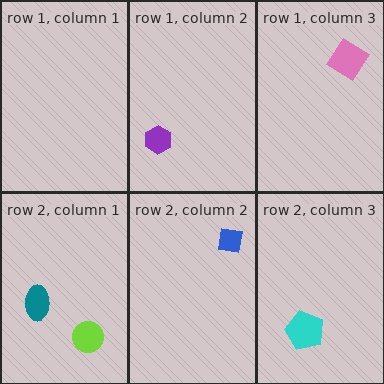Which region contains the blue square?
The row 2, column 2 region.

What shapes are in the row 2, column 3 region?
The cyan pentagon.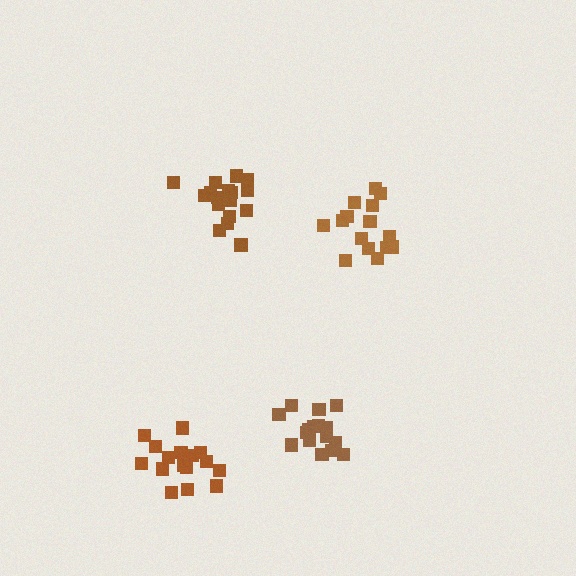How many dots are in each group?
Group 1: 19 dots, Group 2: 15 dots, Group 3: 16 dots, Group 4: 16 dots (66 total).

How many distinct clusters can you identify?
There are 4 distinct clusters.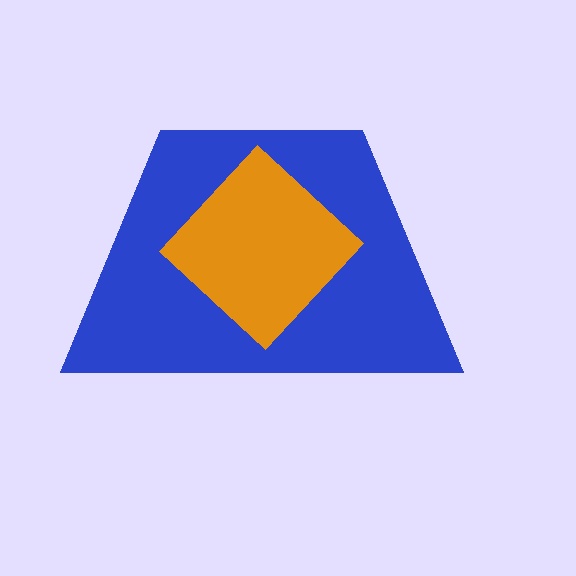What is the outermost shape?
The blue trapezoid.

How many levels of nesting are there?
2.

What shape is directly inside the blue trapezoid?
The orange diamond.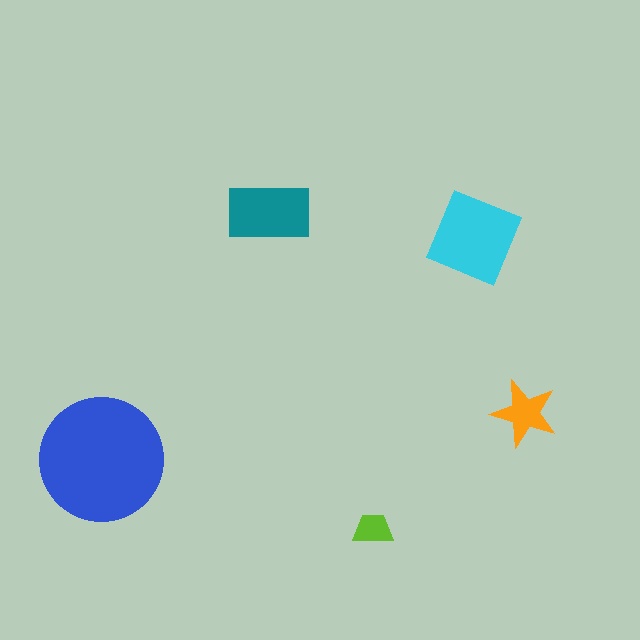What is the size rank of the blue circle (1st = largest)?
1st.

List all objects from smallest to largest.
The lime trapezoid, the orange star, the teal rectangle, the cyan diamond, the blue circle.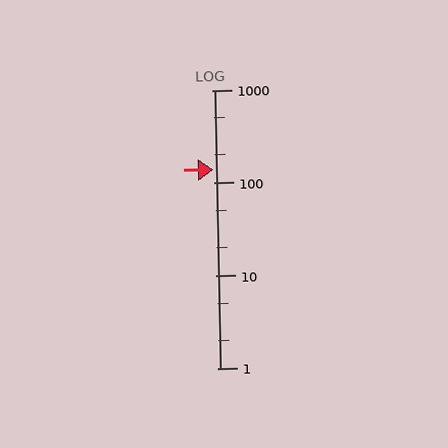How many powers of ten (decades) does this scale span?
The scale spans 3 decades, from 1 to 1000.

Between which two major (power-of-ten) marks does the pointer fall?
The pointer is between 100 and 1000.